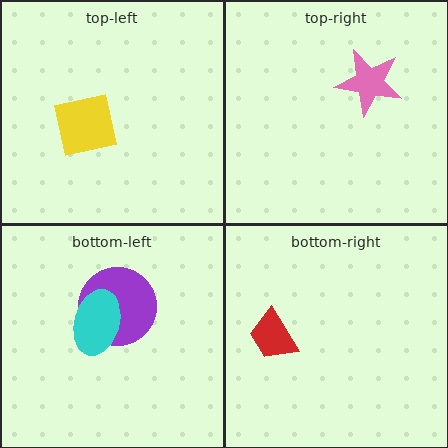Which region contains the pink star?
The top-right region.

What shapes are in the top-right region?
The pink star.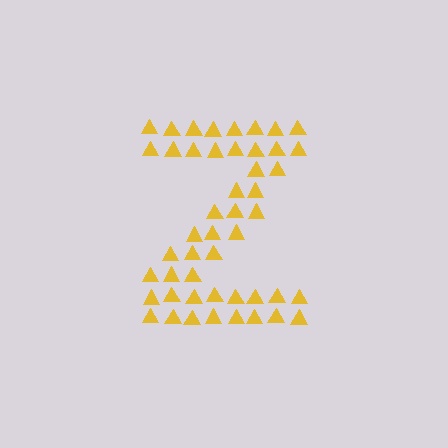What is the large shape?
The large shape is the letter Z.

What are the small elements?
The small elements are triangles.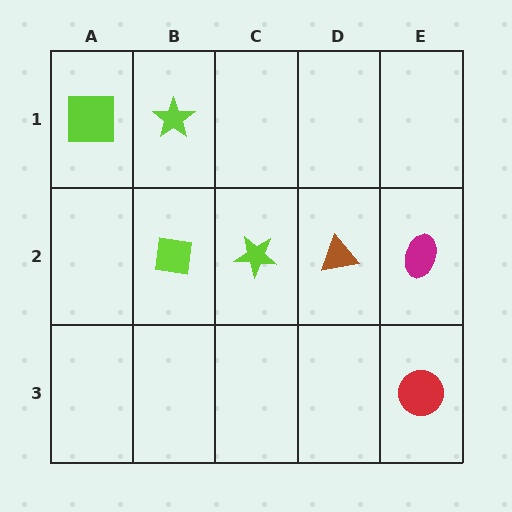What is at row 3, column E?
A red circle.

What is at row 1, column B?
A lime star.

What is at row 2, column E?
A magenta ellipse.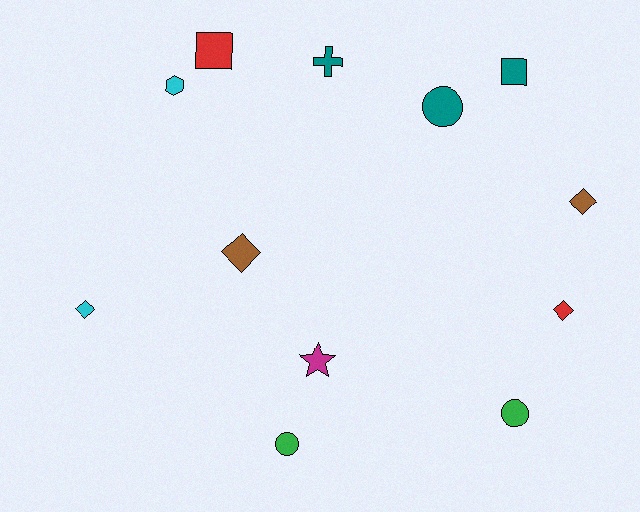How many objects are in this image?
There are 12 objects.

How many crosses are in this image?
There is 1 cross.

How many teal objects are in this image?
There are 3 teal objects.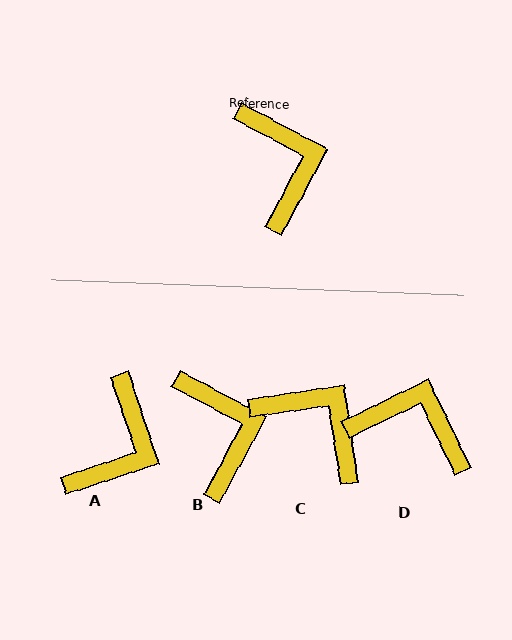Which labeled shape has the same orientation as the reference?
B.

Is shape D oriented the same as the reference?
No, it is off by about 54 degrees.